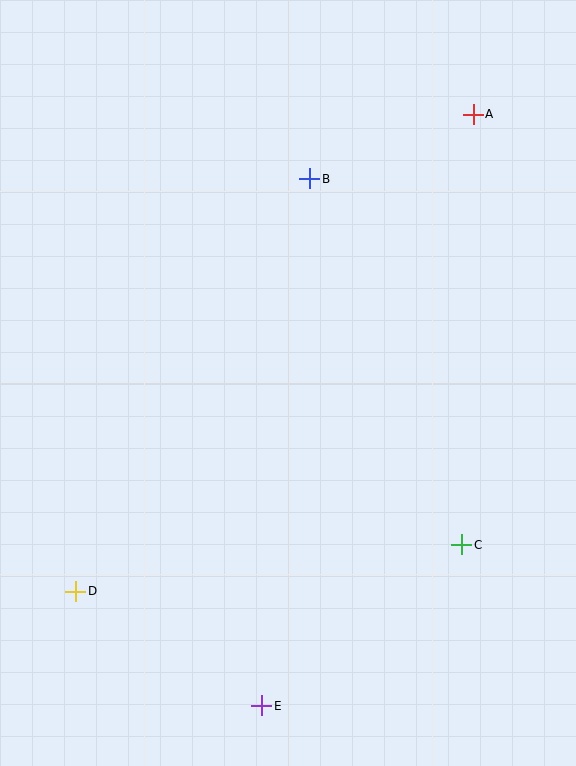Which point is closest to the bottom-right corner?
Point C is closest to the bottom-right corner.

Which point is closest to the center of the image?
Point B at (310, 179) is closest to the center.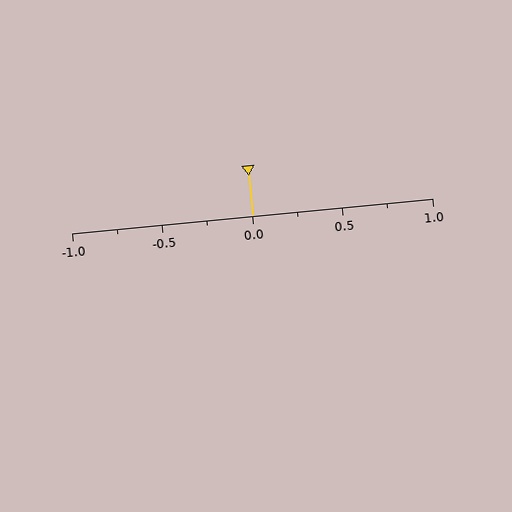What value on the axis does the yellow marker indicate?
The marker indicates approximately 0.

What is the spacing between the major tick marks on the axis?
The major ticks are spaced 0.5 apart.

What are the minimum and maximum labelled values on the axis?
The axis runs from -1.0 to 1.0.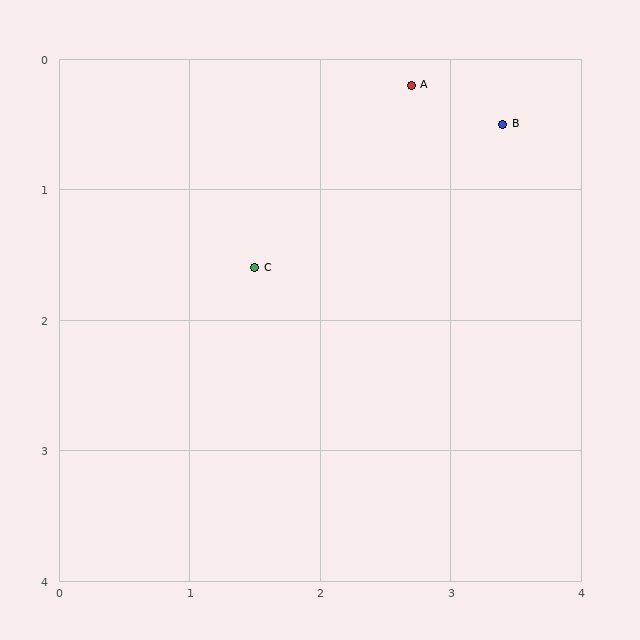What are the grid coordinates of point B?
Point B is at approximately (3.4, 0.5).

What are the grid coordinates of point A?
Point A is at approximately (2.7, 0.2).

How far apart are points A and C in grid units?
Points A and C are about 1.8 grid units apart.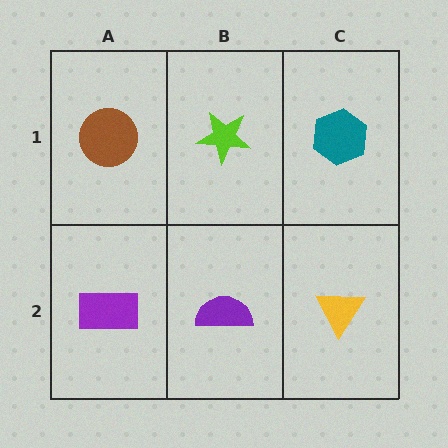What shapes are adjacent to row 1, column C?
A yellow triangle (row 2, column C), a lime star (row 1, column B).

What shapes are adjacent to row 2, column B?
A lime star (row 1, column B), a purple rectangle (row 2, column A), a yellow triangle (row 2, column C).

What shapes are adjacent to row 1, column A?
A purple rectangle (row 2, column A), a lime star (row 1, column B).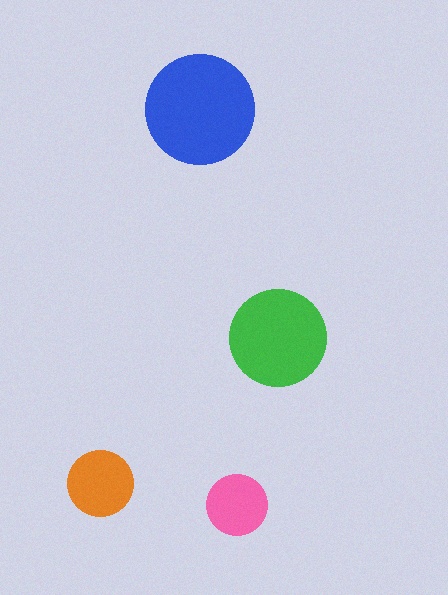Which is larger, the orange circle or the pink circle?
The orange one.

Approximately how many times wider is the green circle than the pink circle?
About 1.5 times wider.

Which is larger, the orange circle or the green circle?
The green one.